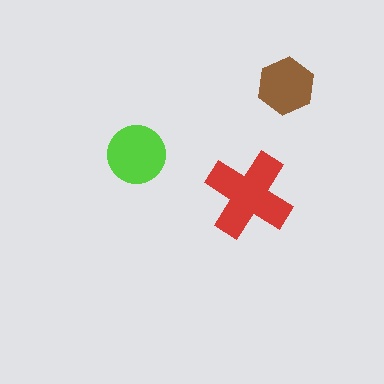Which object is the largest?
The red cross.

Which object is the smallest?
The brown hexagon.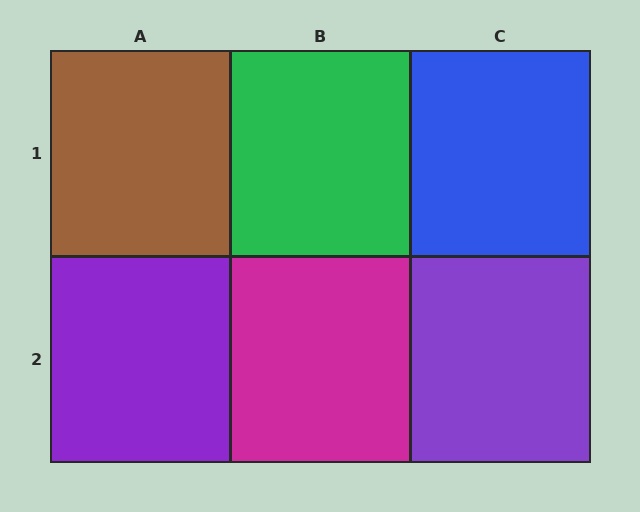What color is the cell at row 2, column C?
Purple.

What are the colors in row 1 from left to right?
Brown, green, blue.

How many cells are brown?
1 cell is brown.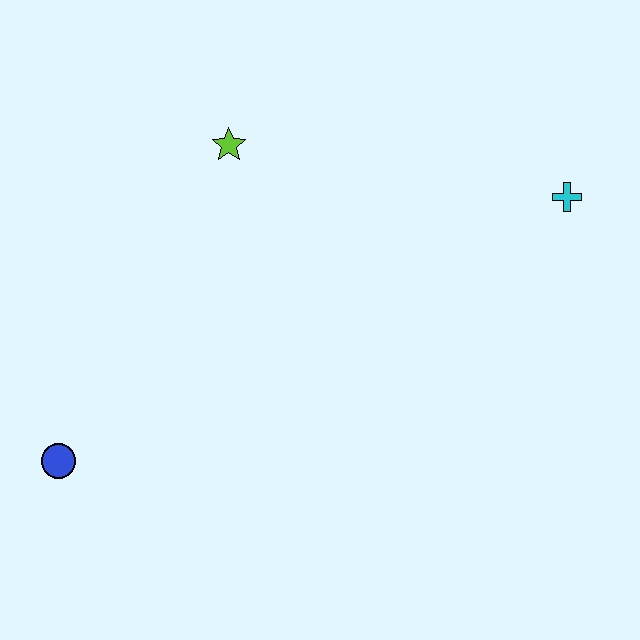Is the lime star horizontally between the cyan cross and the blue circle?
Yes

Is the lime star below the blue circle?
No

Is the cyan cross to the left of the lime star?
No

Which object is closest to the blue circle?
The lime star is closest to the blue circle.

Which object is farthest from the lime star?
The blue circle is farthest from the lime star.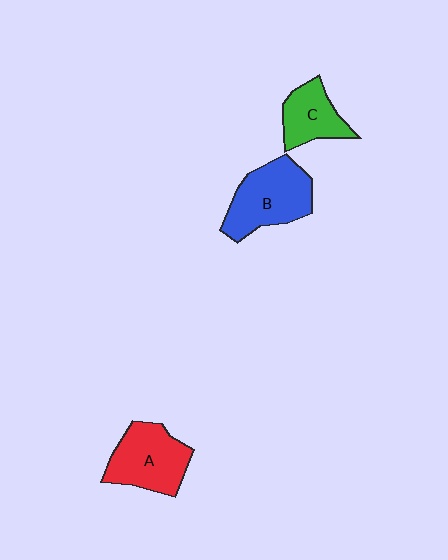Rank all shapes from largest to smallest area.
From largest to smallest: B (blue), A (red), C (green).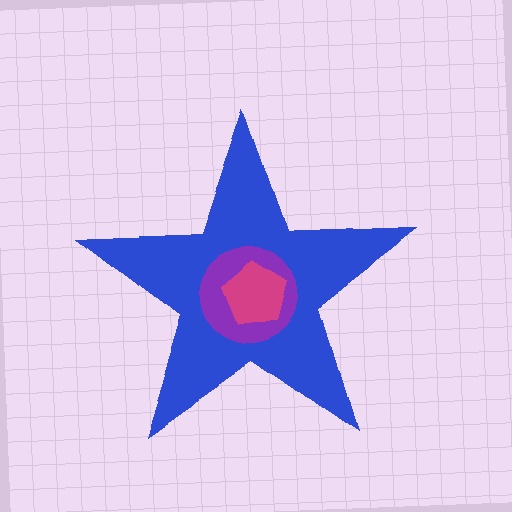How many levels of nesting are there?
3.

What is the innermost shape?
The magenta pentagon.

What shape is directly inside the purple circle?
The magenta pentagon.